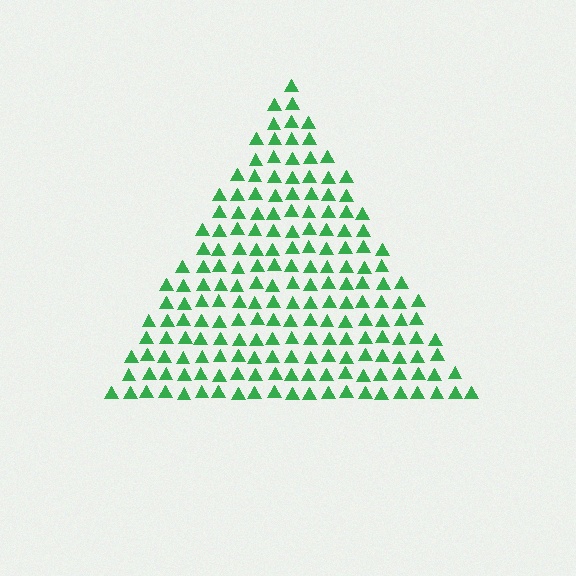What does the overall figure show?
The overall figure shows a triangle.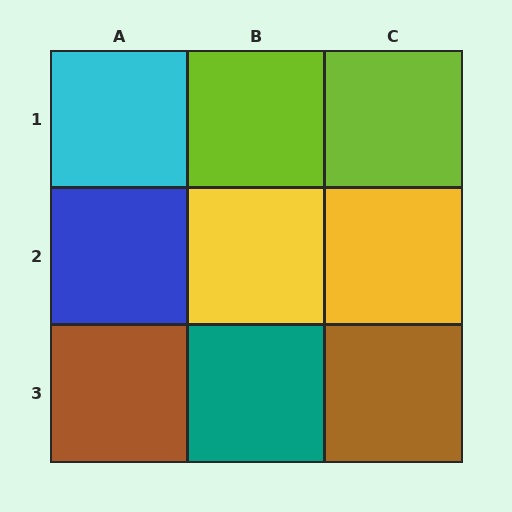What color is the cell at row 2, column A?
Blue.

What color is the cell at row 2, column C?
Yellow.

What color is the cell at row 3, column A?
Brown.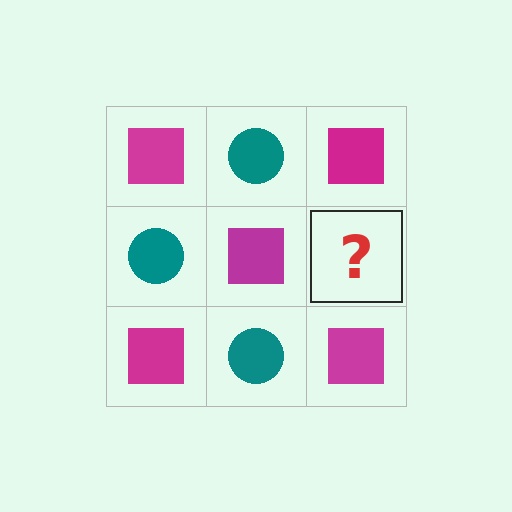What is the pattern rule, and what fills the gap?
The rule is that it alternates magenta square and teal circle in a checkerboard pattern. The gap should be filled with a teal circle.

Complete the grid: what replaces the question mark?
The question mark should be replaced with a teal circle.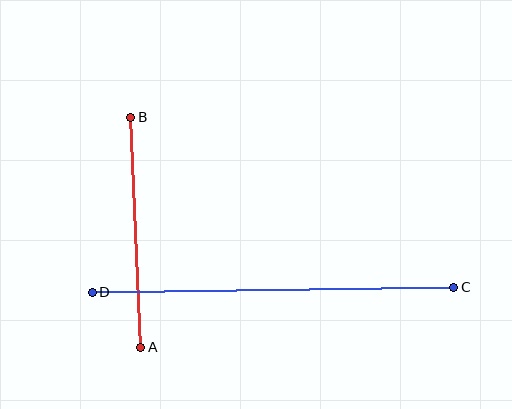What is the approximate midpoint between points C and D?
The midpoint is at approximately (273, 290) pixels.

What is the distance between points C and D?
The distance is approximately 361 pixels.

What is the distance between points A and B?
The distance is approximately 230 pixels.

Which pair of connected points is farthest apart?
Points C and D are farthest apart.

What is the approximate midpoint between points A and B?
The midpoint is at approximately (136, 232) pixels.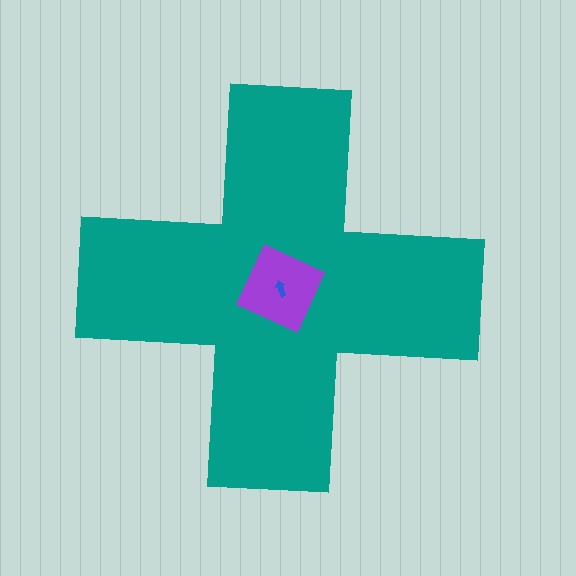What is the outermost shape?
The teal cross.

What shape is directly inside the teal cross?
The purple square.